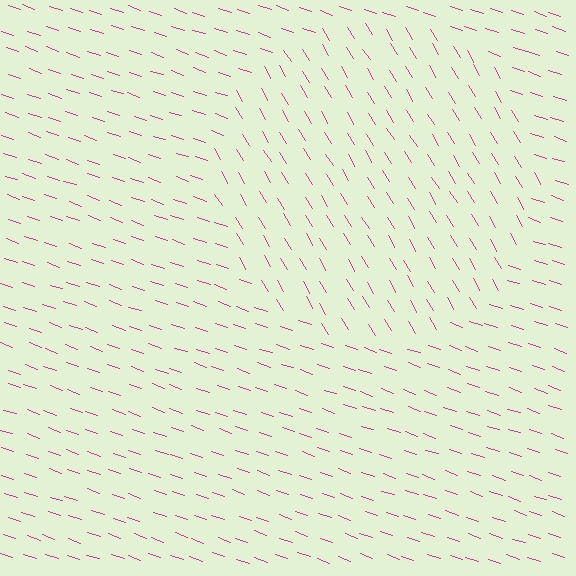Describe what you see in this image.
The image is filled with small magenta line segments. A circle region in the image has lines oriented differently from the surrounding lines, creating a visible texture boundary.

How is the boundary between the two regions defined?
The boundary is defined purely by a change in line orientation (approximately 40 degrees difference). All lines are the same color and thickness.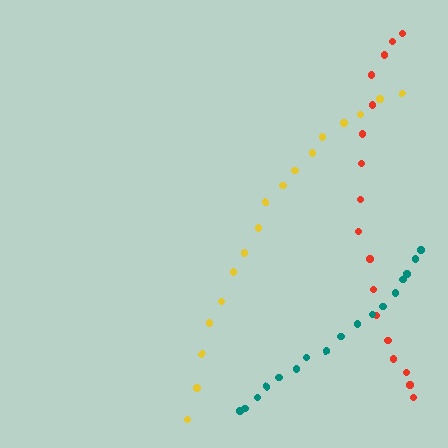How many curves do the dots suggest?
There are 3 distinct paths.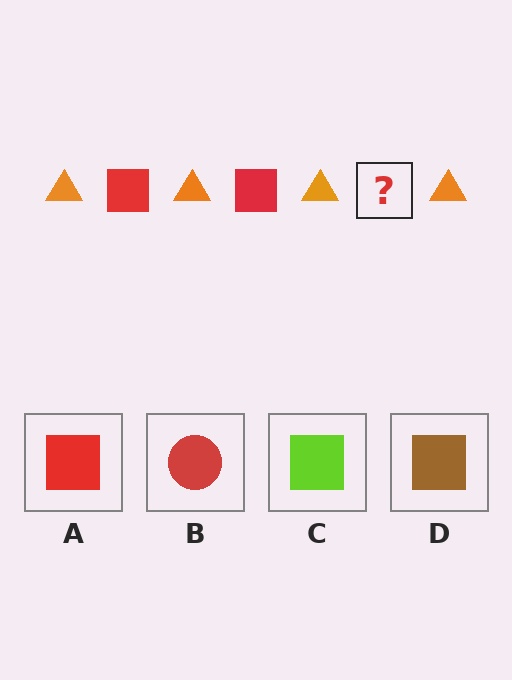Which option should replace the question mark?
Option A.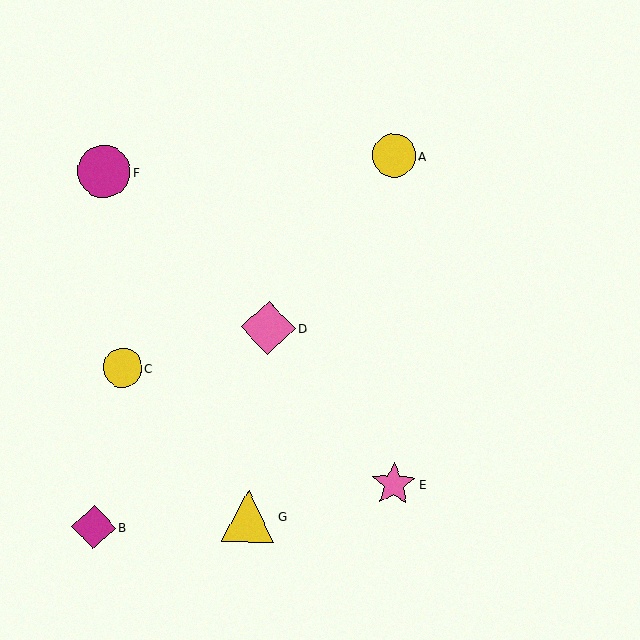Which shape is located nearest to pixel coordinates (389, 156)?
The yellow circle (labeled A) at (394, 156) is nearest to that location.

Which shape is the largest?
The pink diamond (labeled D) is the largest.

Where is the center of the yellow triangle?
The center of the yellow triangle is at (248, 516).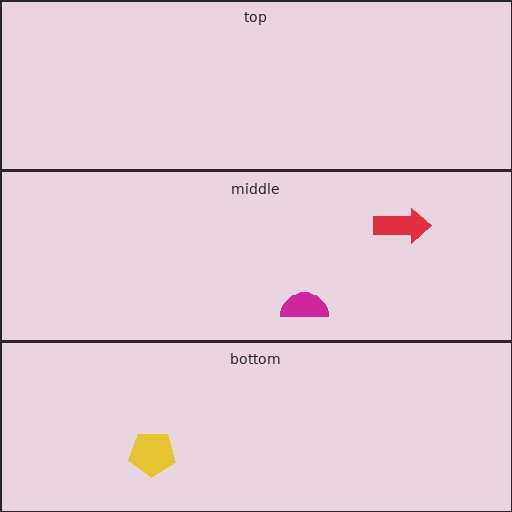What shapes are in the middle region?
The magenta semicircle, the red arrow.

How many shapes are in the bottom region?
1.